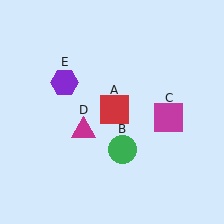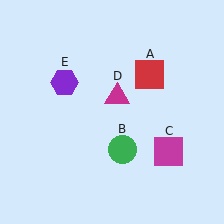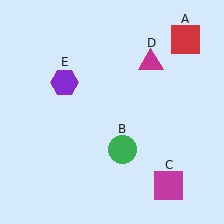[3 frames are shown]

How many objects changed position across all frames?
3 objects changed position: red square (object A), magenta square (object C), magenta triangle (object D).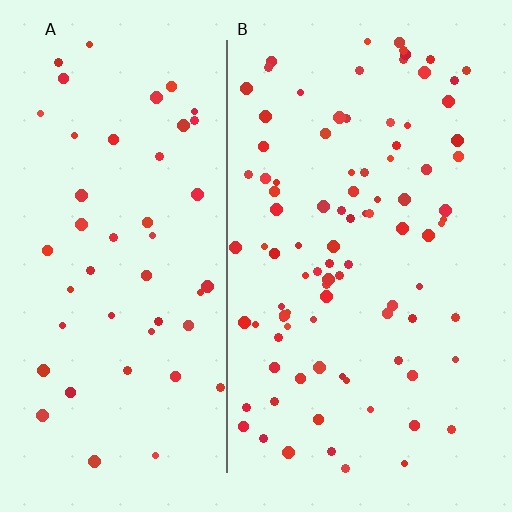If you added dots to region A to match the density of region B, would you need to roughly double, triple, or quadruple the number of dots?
Approximately double.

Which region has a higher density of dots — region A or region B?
B (the right).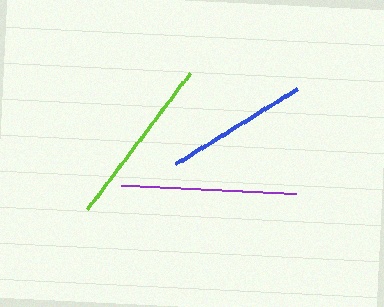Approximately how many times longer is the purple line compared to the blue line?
The purple line is approximately 1.2 times the length of the blue line.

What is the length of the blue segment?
The blue segment is approximately 143 pixels long.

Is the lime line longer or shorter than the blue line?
The lime line is longer than the blue line.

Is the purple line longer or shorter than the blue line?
The purple line is longer than the blue line.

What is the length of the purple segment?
The purple segment is approximately 175 pixels long.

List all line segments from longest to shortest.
From longest to shortest: purple, lime, blue.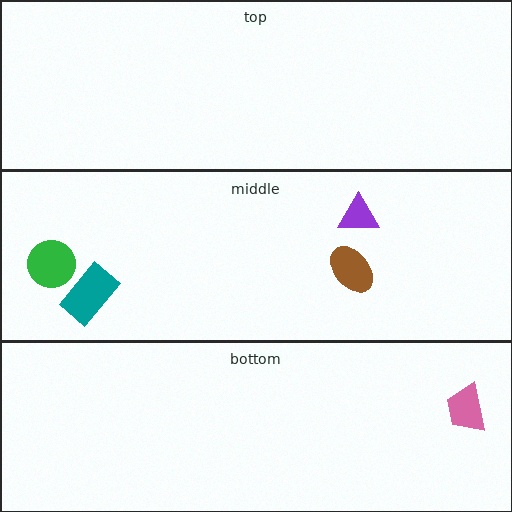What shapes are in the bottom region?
The pink trapezoid.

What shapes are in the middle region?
The teal rectangle, the green circle, the brown ellipse, the purple triangle.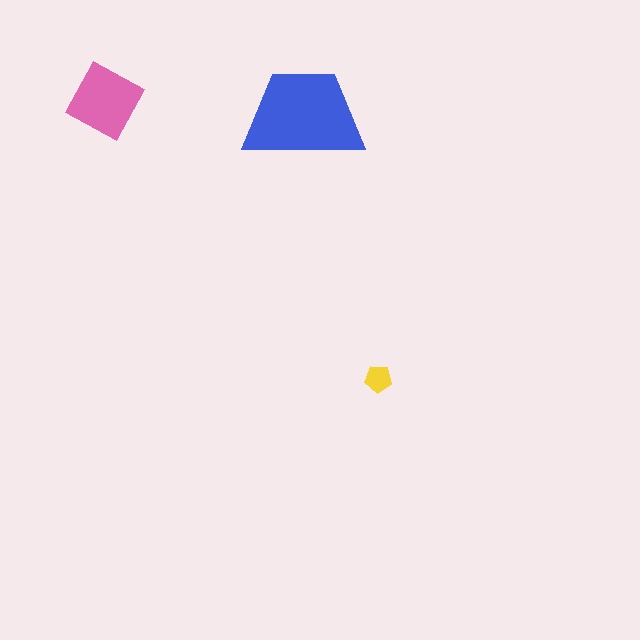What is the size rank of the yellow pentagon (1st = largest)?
3rd.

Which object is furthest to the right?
The yellow pentagon is rightmost.